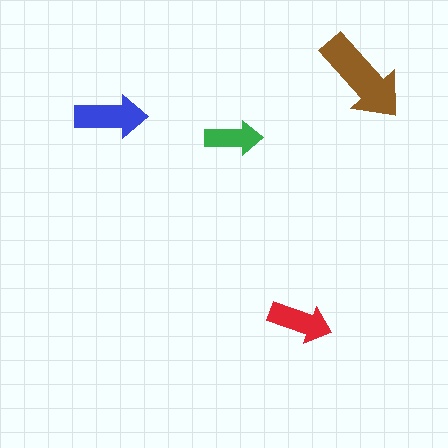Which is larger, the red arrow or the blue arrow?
The blue one.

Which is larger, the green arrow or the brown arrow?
The brown one.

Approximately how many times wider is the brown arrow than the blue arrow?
About 1.5 times wider.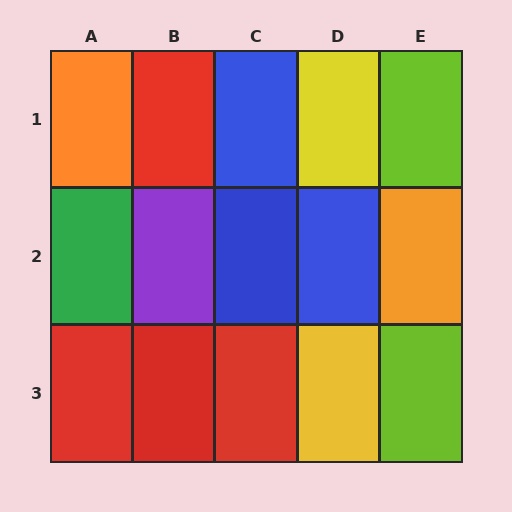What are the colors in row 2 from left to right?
Green, purple, blue, blue, orange.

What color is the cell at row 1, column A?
Orange.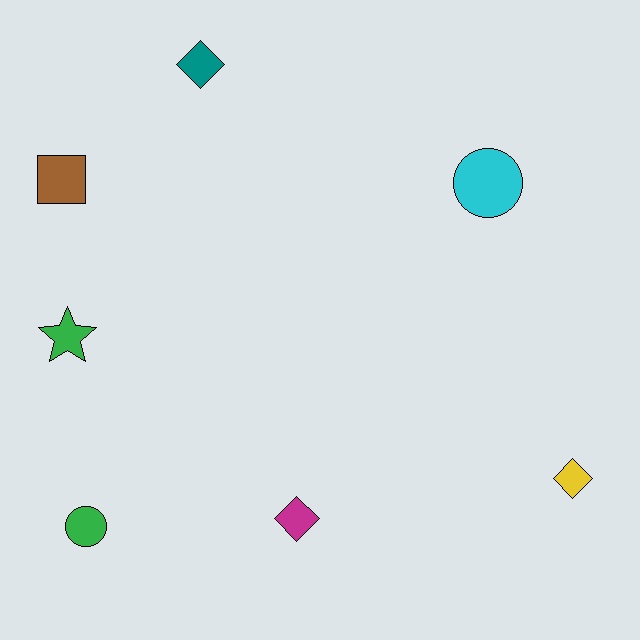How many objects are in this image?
There are 7 objects.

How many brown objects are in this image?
There is 1 brown object.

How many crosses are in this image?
There are no crosses.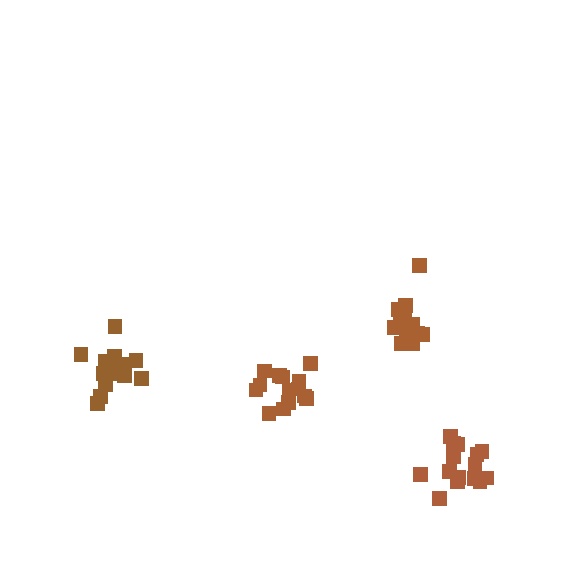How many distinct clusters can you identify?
There are 4 distinct clusters.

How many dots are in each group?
Group 1: 13 dots, Group 2: 16 dots, Group 3: 14 dots, Group 4: 15 dots (58 total).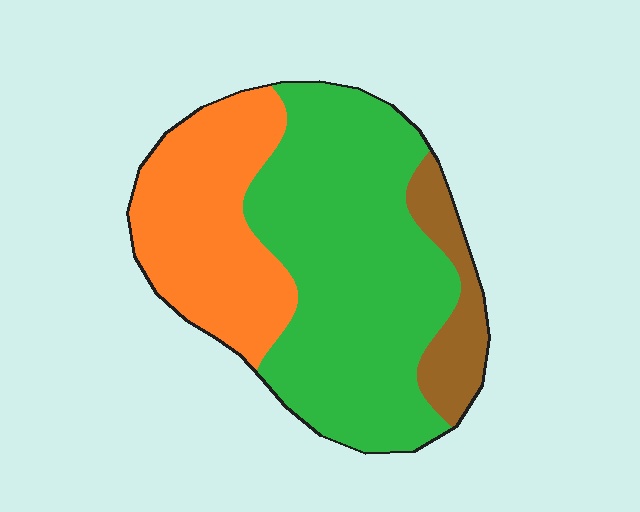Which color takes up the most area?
Green, at roughly 55%.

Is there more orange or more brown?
Orange.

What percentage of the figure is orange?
Orange covers 31% of the figure.